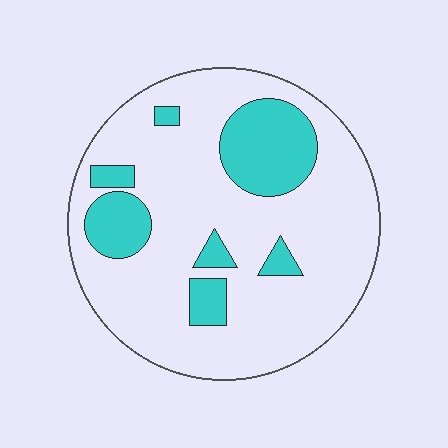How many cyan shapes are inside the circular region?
7.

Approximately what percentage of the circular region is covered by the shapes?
Approximately 20%.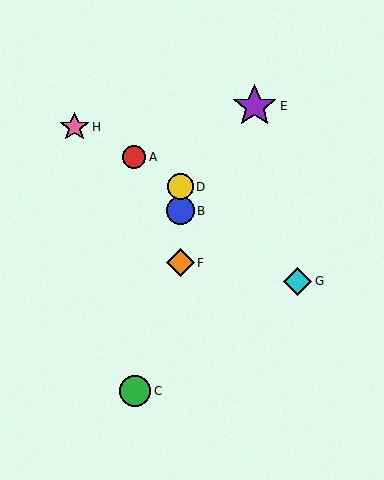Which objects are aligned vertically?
Objects B, D, F are aligned vertically.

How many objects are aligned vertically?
3 objects (B, D, F) are aligned vertically.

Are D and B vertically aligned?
Yes, both are at x≈180.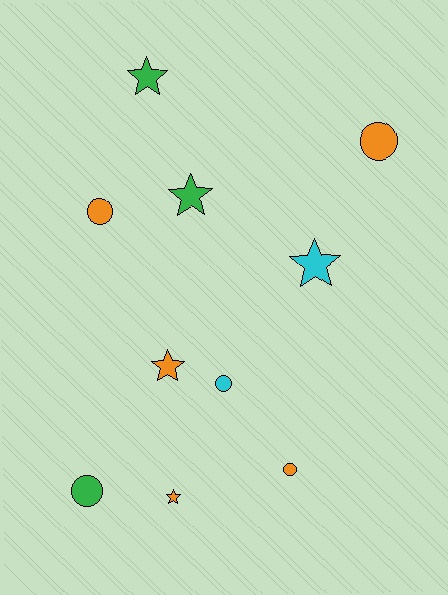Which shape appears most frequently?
Star, with 5 objects.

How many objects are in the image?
There are 10 objects.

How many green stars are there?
There are 2 green stars.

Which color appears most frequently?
Orange, with 5 objects.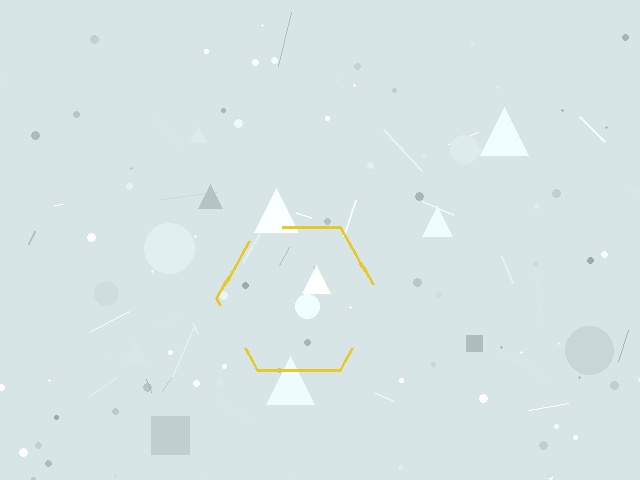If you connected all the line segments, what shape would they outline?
They would outline a hexagon.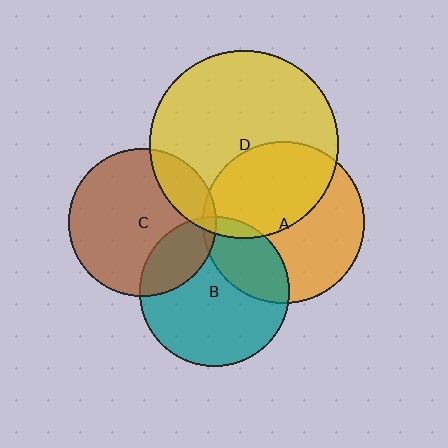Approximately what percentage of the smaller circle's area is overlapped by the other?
Approximately 5%.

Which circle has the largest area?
Circle D (yellow).